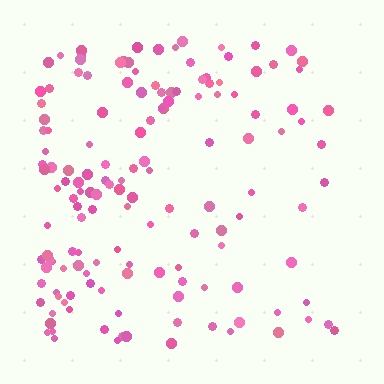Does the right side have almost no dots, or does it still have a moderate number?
Still a moderate number, just noticeably fewer than the left.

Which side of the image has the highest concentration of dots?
The left.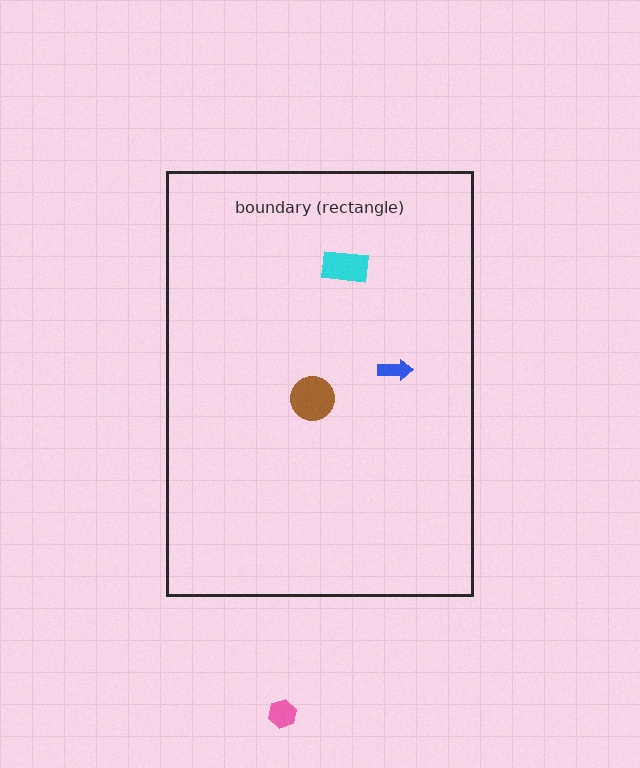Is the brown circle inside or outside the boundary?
Inside.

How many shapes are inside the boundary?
3 inside, 1 outside.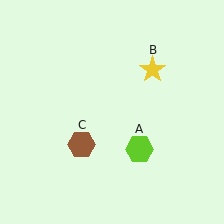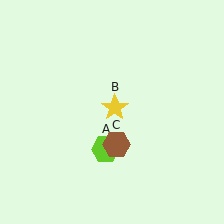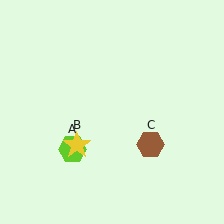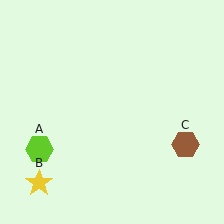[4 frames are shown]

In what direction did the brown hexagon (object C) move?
The brown hexagon (object C) moved right.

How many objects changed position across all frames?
3 objects changed position: lime hexagon (object A), yellow star (object B), brown hexagon (object C).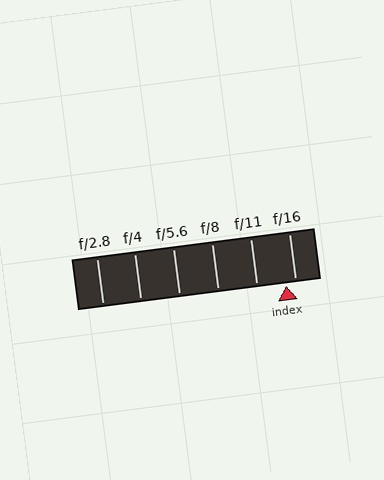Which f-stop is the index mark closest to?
The index mark is closest to f/16.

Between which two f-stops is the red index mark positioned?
The index mark is between f/11 and f/16.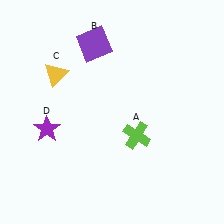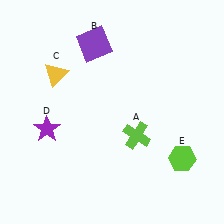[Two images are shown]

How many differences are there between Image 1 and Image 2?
There is 1 difference between the two images.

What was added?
A lime hexagon (E) was added in Image 2.